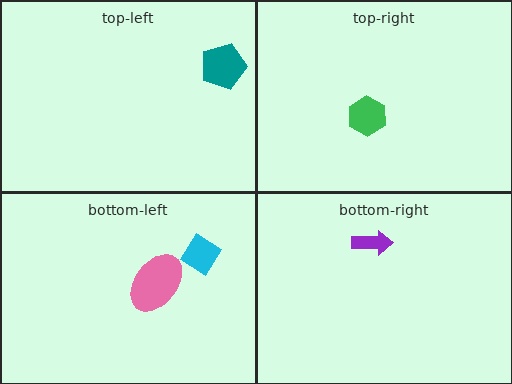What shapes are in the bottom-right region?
The purple arrow.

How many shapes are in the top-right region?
1.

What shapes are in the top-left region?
The teal pentagon.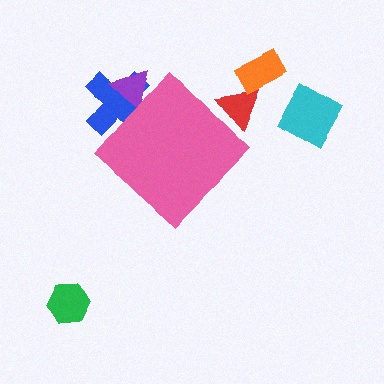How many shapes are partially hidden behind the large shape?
3 shapes are partially hidden.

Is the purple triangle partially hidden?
Yes, the purple triangle is partially hidden behind the pink diamond.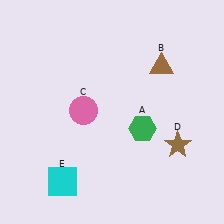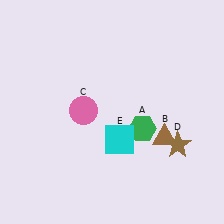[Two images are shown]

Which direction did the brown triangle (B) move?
The brown triangle (B) moved down.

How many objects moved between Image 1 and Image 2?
2 objects moved between the two images.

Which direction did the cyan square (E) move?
The cyan square (E) moved right.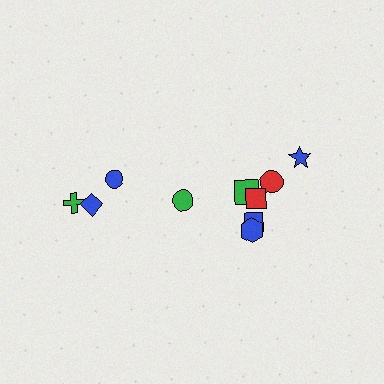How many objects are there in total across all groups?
There are 10 objects.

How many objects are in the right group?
There are 6 objects.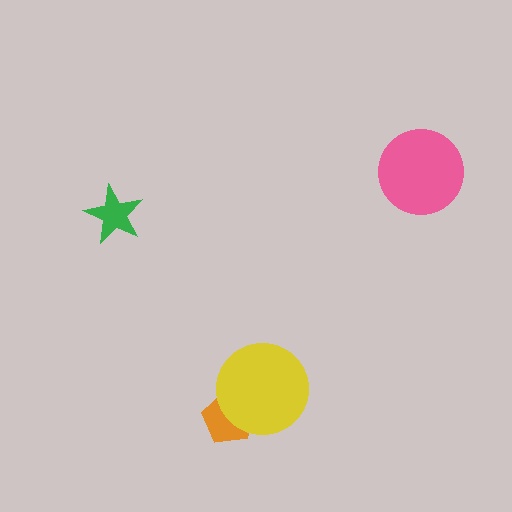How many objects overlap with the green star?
0 objects overlap with the green star.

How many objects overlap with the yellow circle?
1 object overlaps with the yellow circle.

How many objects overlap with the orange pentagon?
1 object overlaps with the orange pentagon.